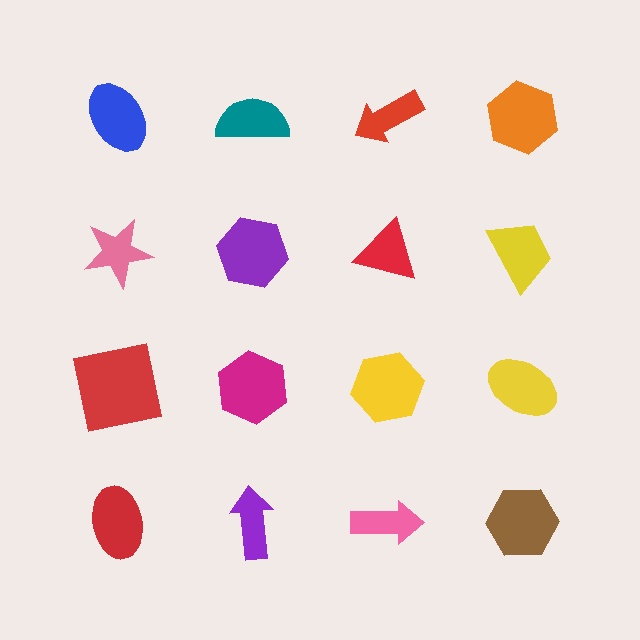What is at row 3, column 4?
A yellow ellipse.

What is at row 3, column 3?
A yellow hexagon.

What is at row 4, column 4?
A brown hexagon.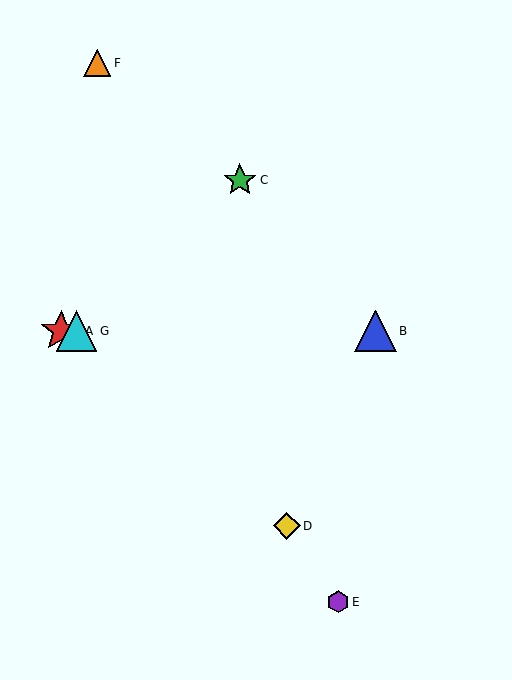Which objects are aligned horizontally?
Objects A, B, G are aligned horizontally.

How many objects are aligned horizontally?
3 objects (A, B, G) are aligned horizontally.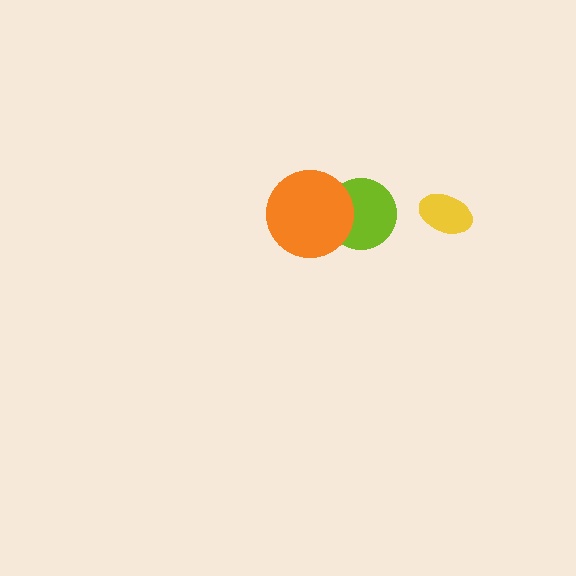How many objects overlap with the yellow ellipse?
0 objects overlap with the yellow ellipse.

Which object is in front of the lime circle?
The orange circle is in front of the lime circle.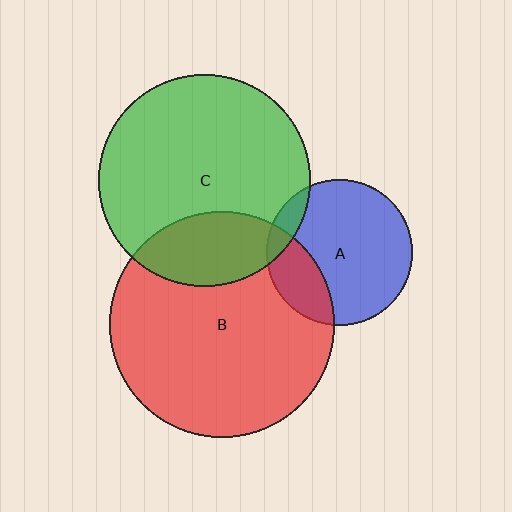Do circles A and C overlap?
Yes.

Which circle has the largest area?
Circle B (red).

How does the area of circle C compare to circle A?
Approximately 2.1 times.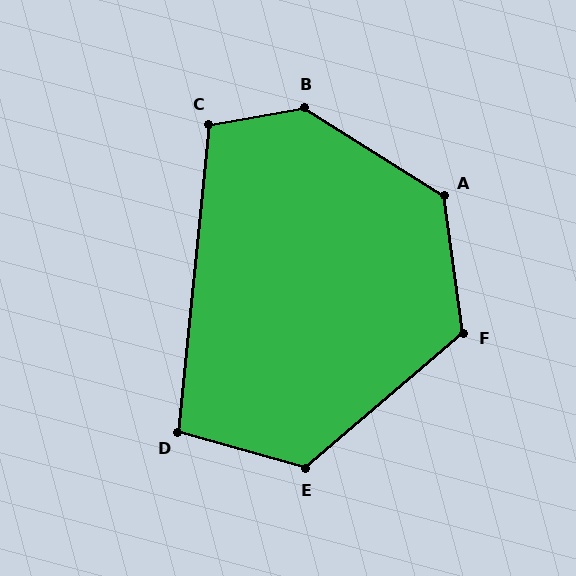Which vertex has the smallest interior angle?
D, at approximately 100 degrees.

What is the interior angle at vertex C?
Approximately 106 degrees (obtuse).